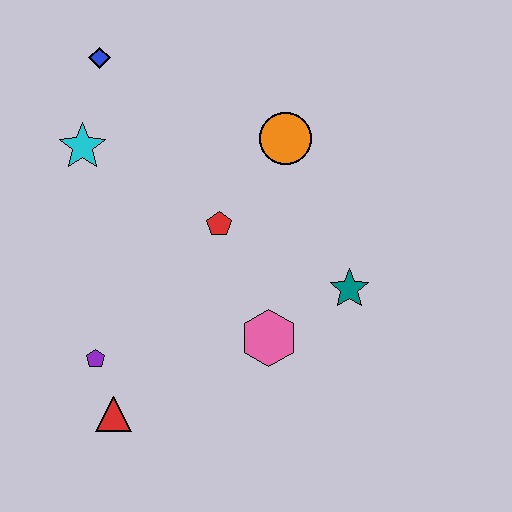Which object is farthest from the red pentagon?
The red triangle is farthest from the red pentagon.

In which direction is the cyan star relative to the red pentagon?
The cyan star is to the left of the red pentagon.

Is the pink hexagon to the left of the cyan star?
No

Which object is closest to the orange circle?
The red pentagon is closest to the orange circle.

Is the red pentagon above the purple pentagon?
Yes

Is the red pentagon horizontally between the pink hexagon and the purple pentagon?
Yes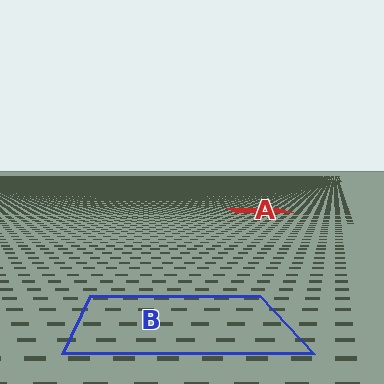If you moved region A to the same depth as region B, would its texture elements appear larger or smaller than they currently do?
They would appear larger. At a closer depth, the same texture elements are projected at a bigger on-screen size.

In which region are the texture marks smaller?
The texture marks are smaller in region A, because it is farther away.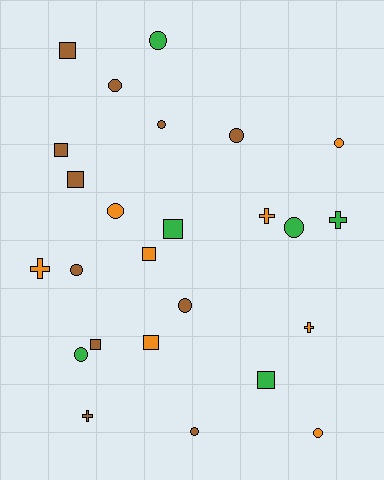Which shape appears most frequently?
Circle, with 12 objects.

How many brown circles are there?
There are 6 brown circles.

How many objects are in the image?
There are 25 objects.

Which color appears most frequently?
Brown, with 11 objects.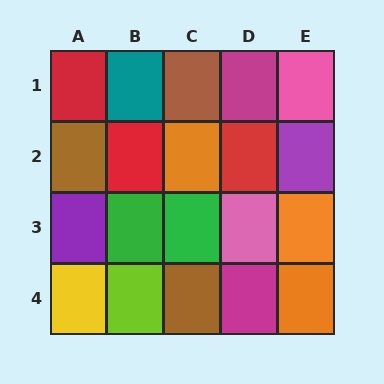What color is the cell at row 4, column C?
Brown.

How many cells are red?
3 cells are red.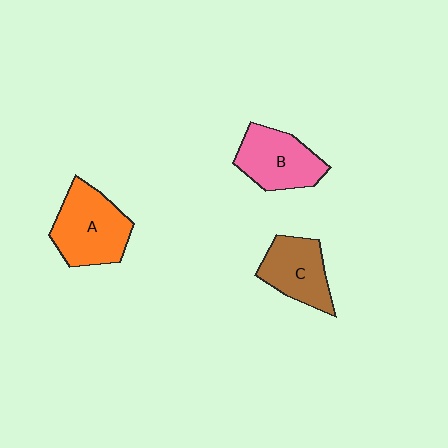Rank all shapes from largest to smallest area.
From largest to smallest: A (orange), B (pink), C (brown).